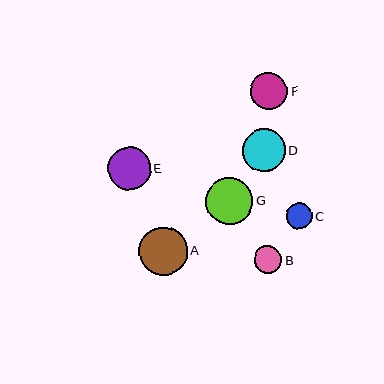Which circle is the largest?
Circle A is the largest with a size of approximately 48 pixels.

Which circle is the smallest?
Circle C is the smallest with a size of approximately 26 pixels.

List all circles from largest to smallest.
From largest to smallest: A, G, D, E, F, B, C.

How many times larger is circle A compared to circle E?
Circle A is approximately 1.1 times the size of circle E.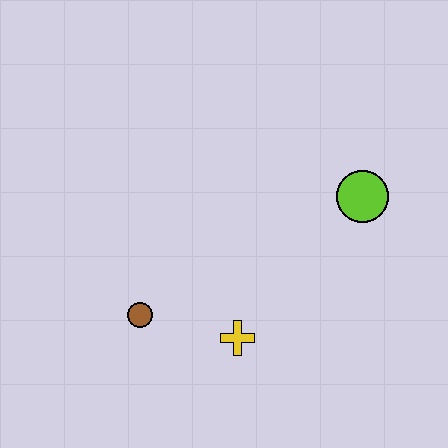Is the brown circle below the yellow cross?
No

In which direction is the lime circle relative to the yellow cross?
The lime circle is above the yellow cross.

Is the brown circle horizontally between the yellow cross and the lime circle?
No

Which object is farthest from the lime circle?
The brown circle is farthest from the lime circle.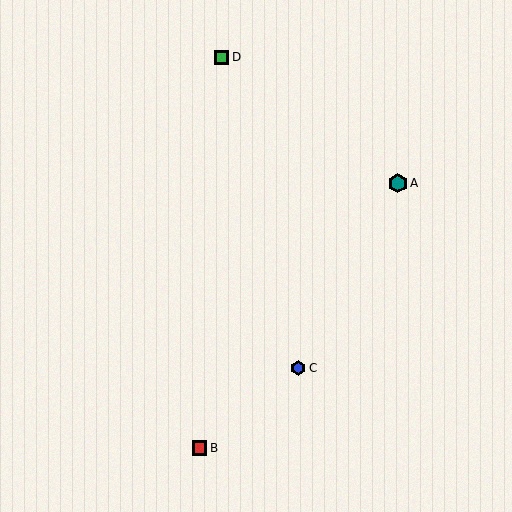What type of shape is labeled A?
Shape A is a teal hexagon.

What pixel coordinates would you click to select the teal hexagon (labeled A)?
Click at (398, 183) to select the teal hexagon A.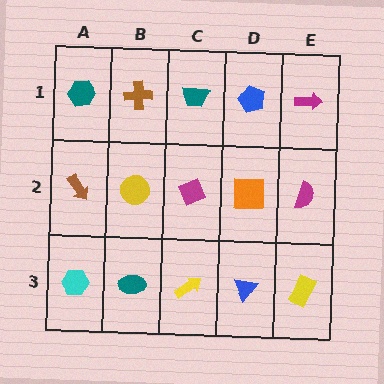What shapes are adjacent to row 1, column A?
A brown arrow (row 2, column A), a brown cross (row 1, column B).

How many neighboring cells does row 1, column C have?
3.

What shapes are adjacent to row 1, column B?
A yellow circle (row 2, column B), a teal hexagon (row 1, column A), a teal trapezoid (row 1, column C).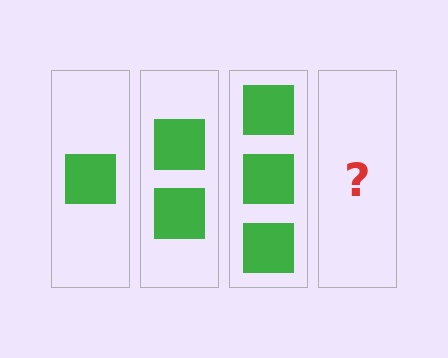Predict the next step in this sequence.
The next step is 4 squares.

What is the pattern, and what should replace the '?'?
The pattern is that each step adds one more square. The '?' should be 4 squares.